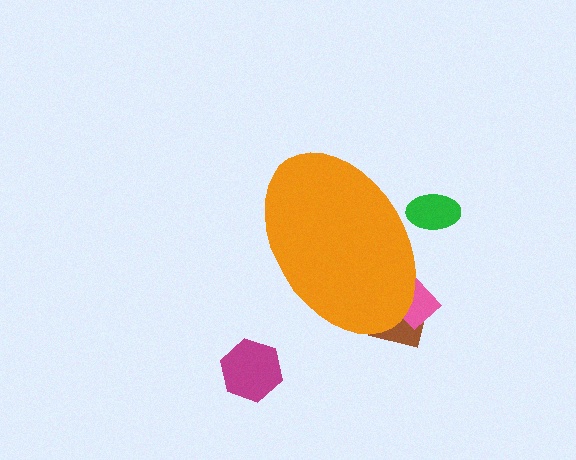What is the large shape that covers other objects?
An orange ellipse.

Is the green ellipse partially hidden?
Yes, the green ellipse is partially hidden behind the orange ellipse.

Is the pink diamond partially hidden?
Yes, the pink diamond is partially hidden behind the orange ellipse.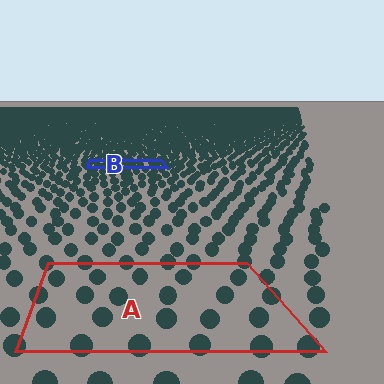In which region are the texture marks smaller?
The texture marks are smaller in region B, because it is farther away.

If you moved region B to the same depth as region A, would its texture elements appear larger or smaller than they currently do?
They would appear larger. At a closer depth, the same texture elements are projected at a bigger on-screen size.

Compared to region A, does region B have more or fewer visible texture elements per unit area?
Region B has more texture elements per unit area — they are packed more densely because it is farther away.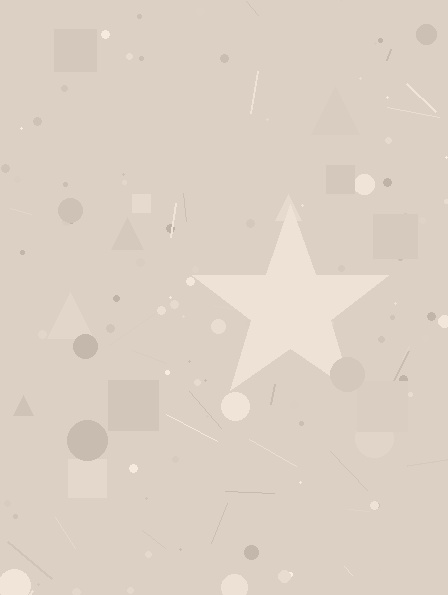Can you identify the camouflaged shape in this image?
The camouflaged shape is a star.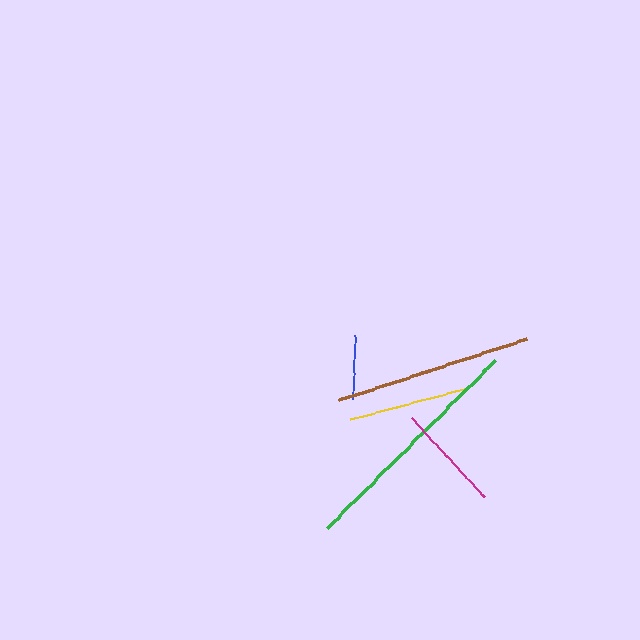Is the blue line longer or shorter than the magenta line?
The magenta line is longer than the blue line.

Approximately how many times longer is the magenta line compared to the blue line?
The magenta line is approximately 1.7 times the length of the blue line.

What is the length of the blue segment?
The blue segment is approximately 64 pixels long.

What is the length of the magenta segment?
The magenta segment is approximately 107 pixels long.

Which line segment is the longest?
The green line is the longest at approximately 238 pixels.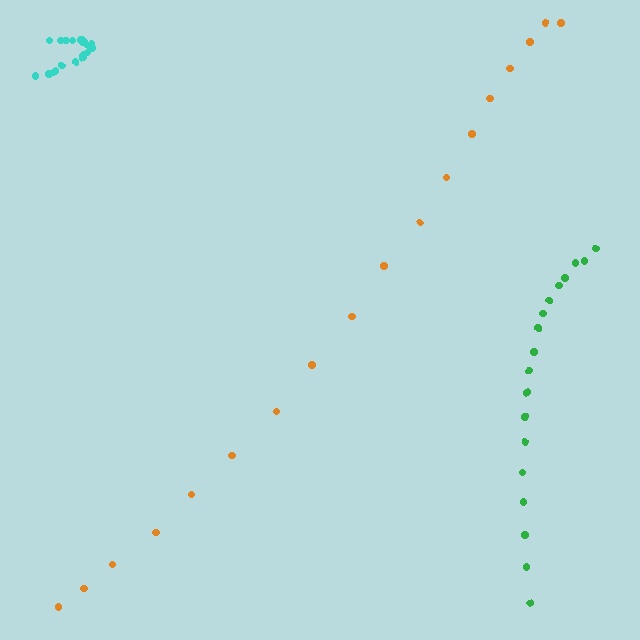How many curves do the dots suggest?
There are 3 distinct paths.